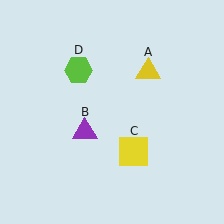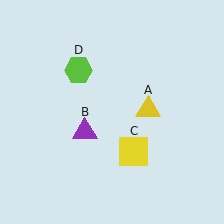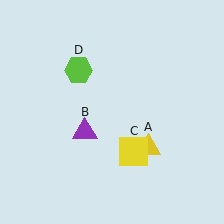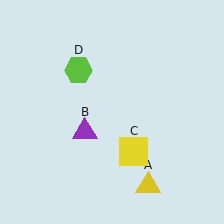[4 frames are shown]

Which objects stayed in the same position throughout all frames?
Purple triangle (object B) and yellow square (object C) and lime hexagon (object D) remained stationary.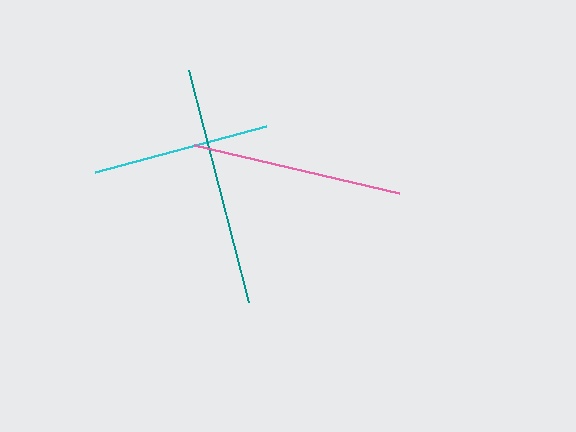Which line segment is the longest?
The teal line is the longest at approximately 240 pixels.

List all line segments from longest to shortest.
From longest to shortest: teal, pink, cyan.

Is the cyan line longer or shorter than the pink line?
The pink line is longer than the cyan line.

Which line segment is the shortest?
The cyan line is the shortest at approximately 177 pixels.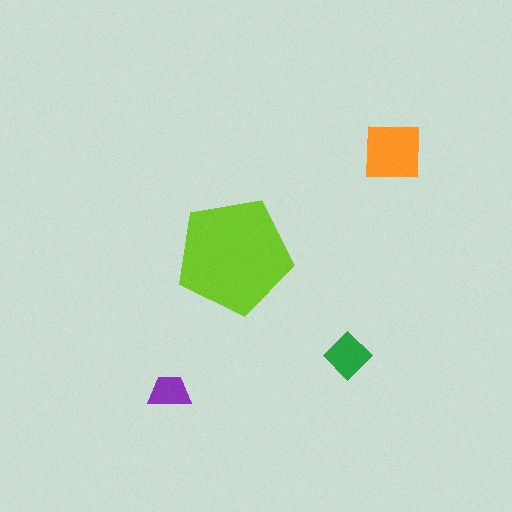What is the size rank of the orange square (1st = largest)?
2nd.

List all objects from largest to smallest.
The lime pentagon, the orange square, the green diamond, the purple trapezoid.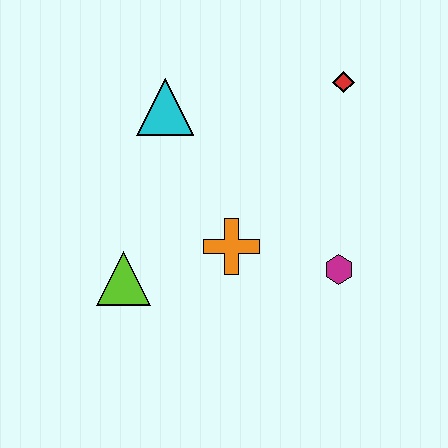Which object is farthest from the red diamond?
The lime triangle is farthest from the red diamond.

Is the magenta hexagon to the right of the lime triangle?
Yes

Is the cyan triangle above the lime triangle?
Yes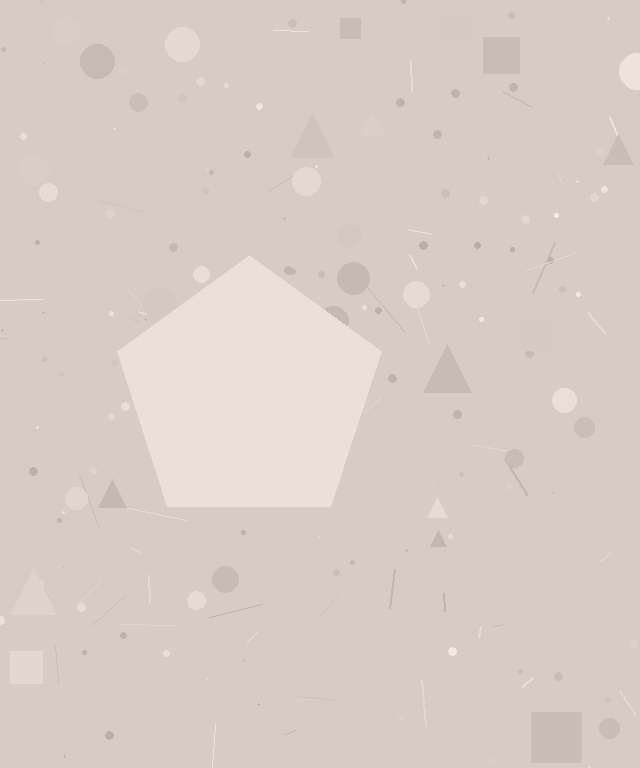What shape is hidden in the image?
A pentagon is hidden in the image.